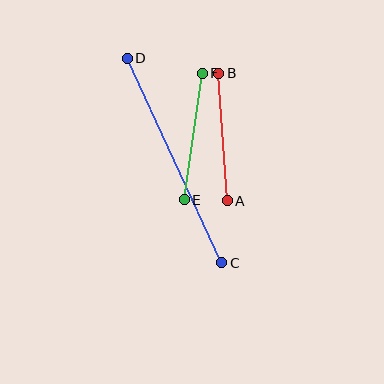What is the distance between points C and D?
The distance is approximately 226 pixels.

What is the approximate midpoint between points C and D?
The midpoint is at approximately (175, 161) pixels.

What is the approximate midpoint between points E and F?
The midpoint is at approximately (193, 137) pixels.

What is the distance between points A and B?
The distance is approximately 128 pixels.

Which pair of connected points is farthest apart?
Points C and D are farthest apart.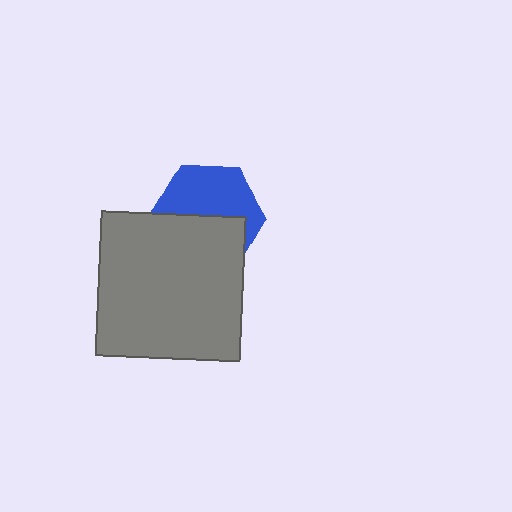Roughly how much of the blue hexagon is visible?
About half of it is visible (roughly 52%).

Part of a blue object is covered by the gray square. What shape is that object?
It is a hexagon.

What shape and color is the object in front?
The object in front is a gray square.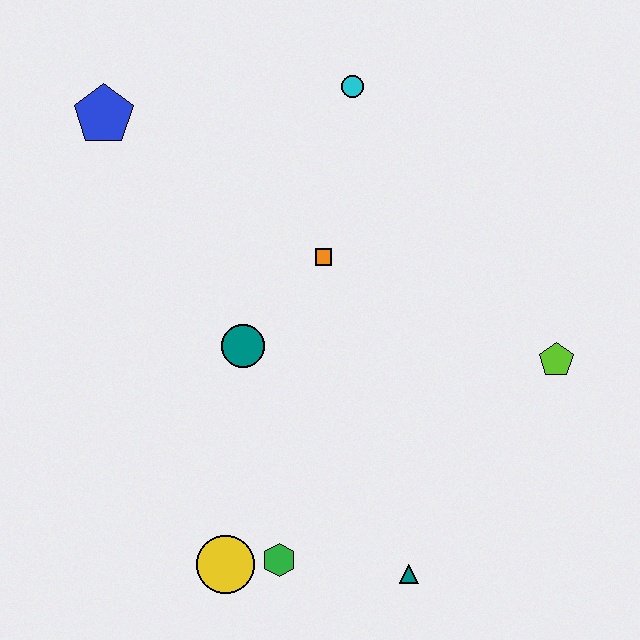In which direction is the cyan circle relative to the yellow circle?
The cyan circle is above the yellow circle.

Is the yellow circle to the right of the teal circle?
No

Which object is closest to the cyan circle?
The orange square is closest to the cyan circle.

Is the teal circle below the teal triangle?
No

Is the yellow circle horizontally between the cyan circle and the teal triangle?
No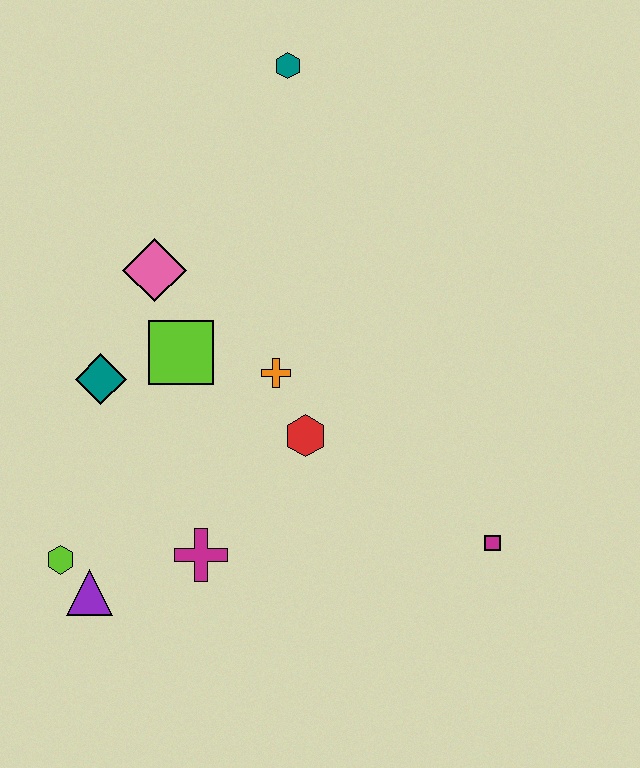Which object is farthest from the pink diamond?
The magenta square is farthest from the pink diamond.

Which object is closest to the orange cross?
The red hexagon is closest to the orange cross.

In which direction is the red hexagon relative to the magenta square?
The red hexagon is to the left of the magenta square.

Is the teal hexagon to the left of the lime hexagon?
No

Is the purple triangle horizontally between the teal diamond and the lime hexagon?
Yes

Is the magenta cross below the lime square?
Yes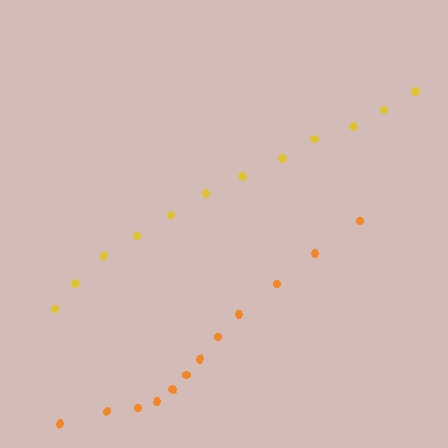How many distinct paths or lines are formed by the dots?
There are 2 distinct paths.